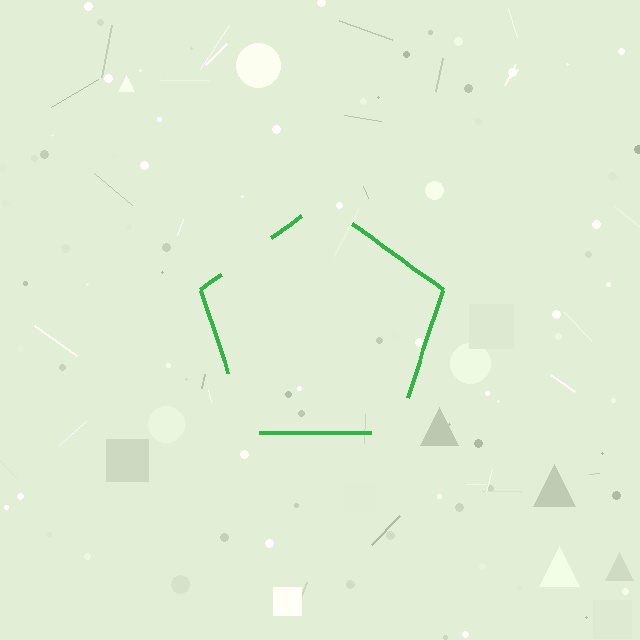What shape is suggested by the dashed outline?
The dashed outline suggests a pentagon.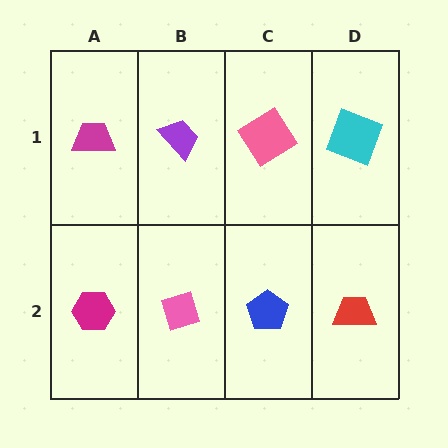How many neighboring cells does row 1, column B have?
3.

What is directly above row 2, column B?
A purple trapezoid.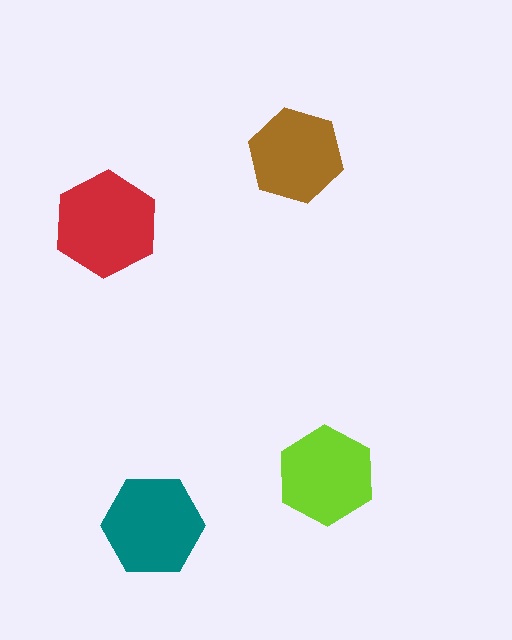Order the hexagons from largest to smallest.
the red one, the teal one, the lime one, the brown one.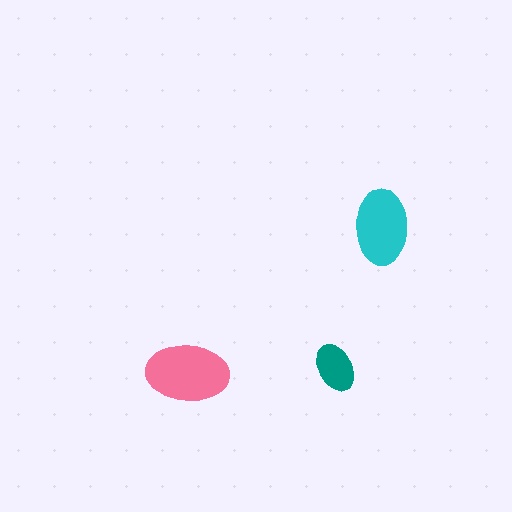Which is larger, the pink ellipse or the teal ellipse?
The pink one.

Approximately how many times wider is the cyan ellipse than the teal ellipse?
About 1.5 times wider.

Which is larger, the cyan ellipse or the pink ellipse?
The pink one.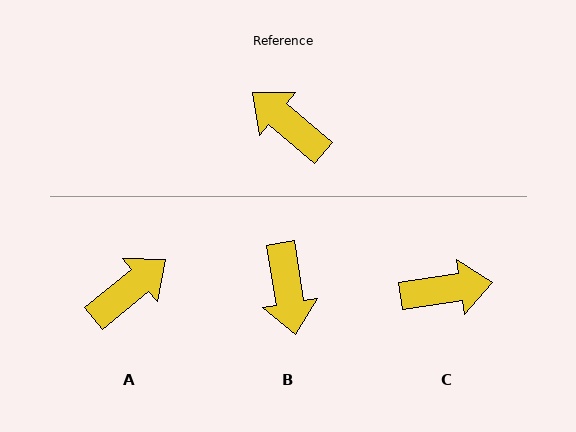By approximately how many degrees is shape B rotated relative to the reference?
Approximately 140 degrees counter-clockwise.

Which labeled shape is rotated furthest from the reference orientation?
B, about 140 degrees away.